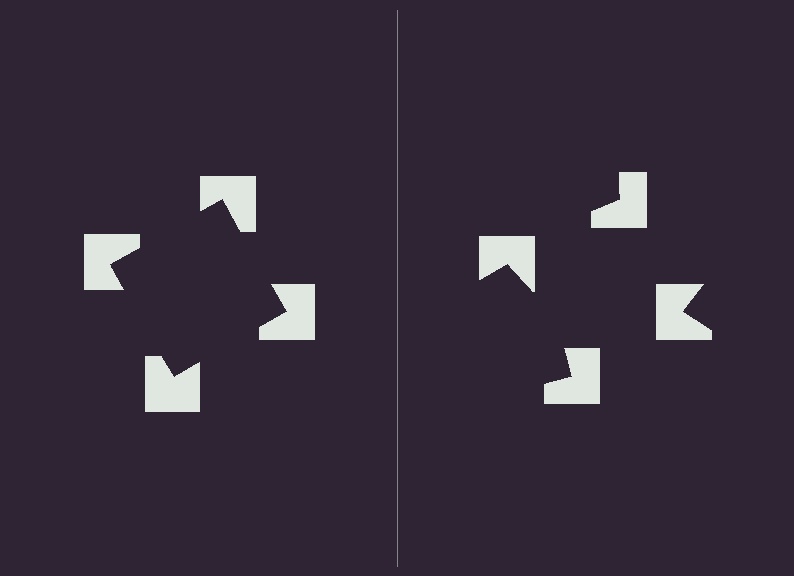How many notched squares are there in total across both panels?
8 — 4 on each side.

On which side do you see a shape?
An illusory square appears on the left side. On the right side the wedge cuts are rotated, so no coherent shape forms.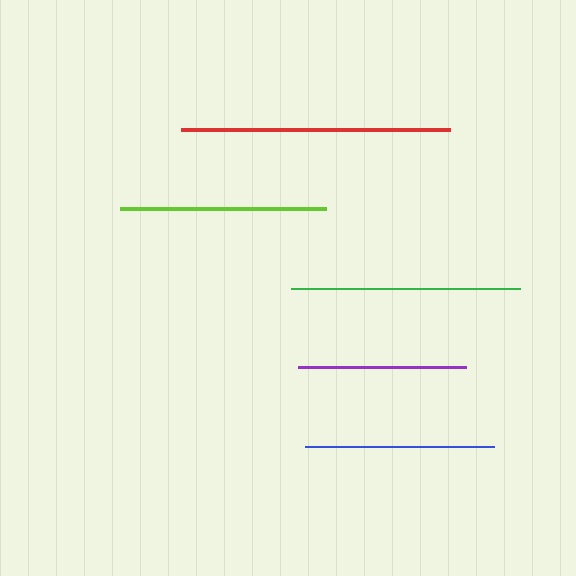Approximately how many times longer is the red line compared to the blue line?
The red line is approximately 1.4 times the length of the blue line.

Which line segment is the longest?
The red line is the longest at approximately 268 pixels.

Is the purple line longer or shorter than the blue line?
The blue line is longer than the purple line.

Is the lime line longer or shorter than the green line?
The green line is longer than the lime line.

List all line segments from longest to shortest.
From longest to shortest: red, green, lime, blue, purple.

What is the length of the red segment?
The red segment is approximately 268 pixels long.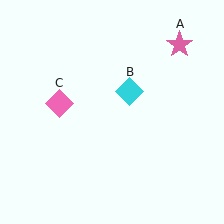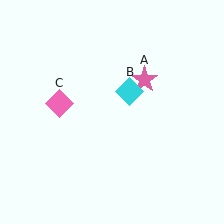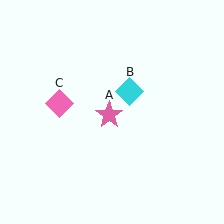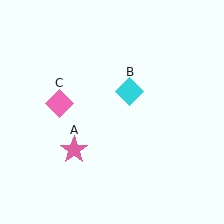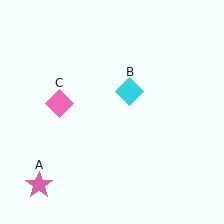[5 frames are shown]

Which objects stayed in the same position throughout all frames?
Cyan diamond (object B) and pink diamond (object C) remained stationary.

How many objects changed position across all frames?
1 object changed position: pink star (object A).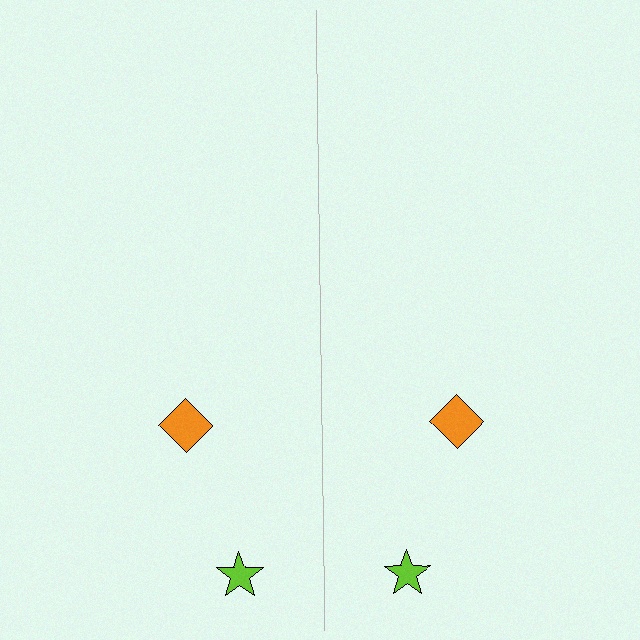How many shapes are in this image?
There are 4 shapes in this image.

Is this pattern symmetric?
Yes, this pattern has bilateral (reflection) symmetry.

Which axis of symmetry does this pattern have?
The pattern has a vertical axis of symmetry running through the center of the image.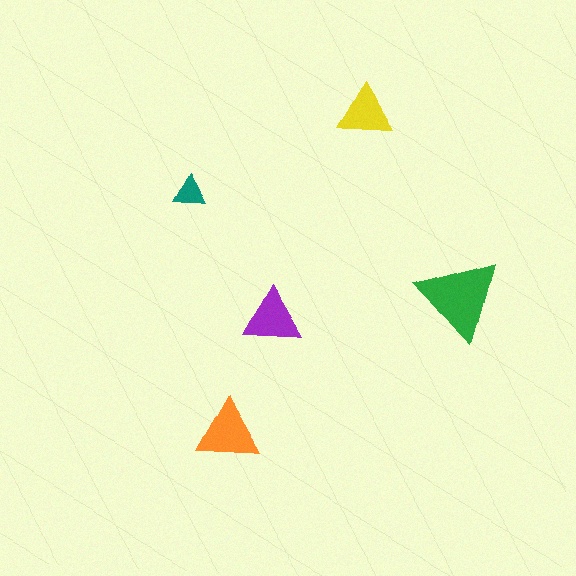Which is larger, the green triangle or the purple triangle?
The green one.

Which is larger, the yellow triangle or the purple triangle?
The purple one.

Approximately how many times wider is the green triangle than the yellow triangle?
About 1.5 times wider.